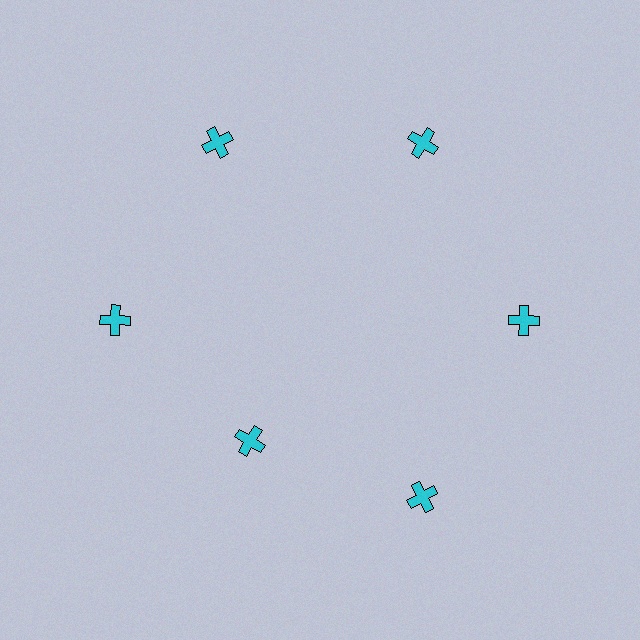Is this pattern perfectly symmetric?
No. The 6 cyan crosses are arranged in a ring, but one element near the 7 o'clock position is pulled inward toward the center, breaking the 6-fold rotational symmetry.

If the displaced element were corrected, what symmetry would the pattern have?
It would have 6-fold rotational symmetry — the pattern would map onto itself every 60 degrees.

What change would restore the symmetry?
The symmetry would be restored by moving it outward, back onto the ring so that all 6 crosses sit at equal angles and equal distance from the center.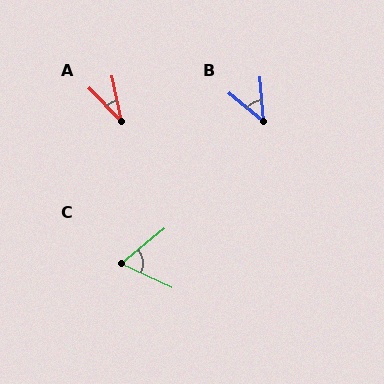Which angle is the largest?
C, at approximately 64 degrees.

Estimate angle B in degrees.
Approximately 47 degrees.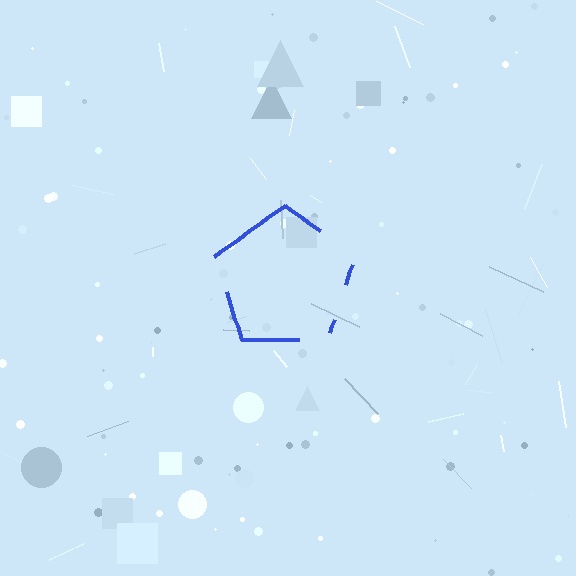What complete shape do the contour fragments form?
The contour fragments form a pentagon.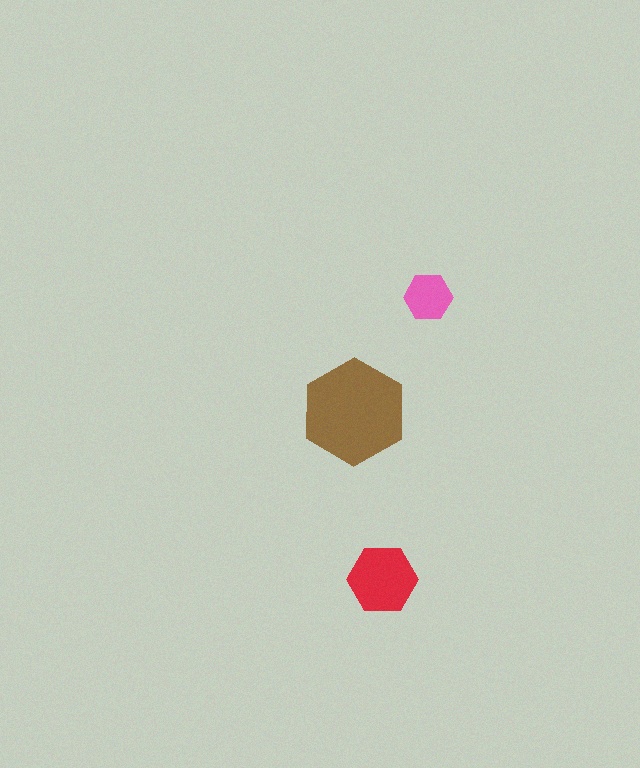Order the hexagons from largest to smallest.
the brown one, the red one, the pink one.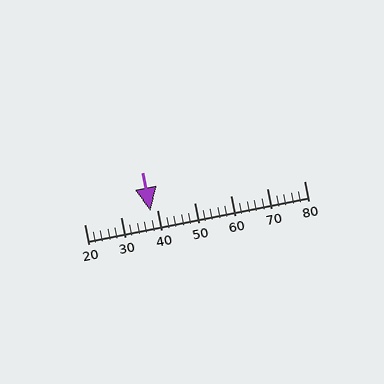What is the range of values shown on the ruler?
The ruler shows values from 20 to 80.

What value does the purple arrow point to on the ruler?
The purple arrow points to approximately 38.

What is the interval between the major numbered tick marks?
The major tick marks are spaced 10 units apart.